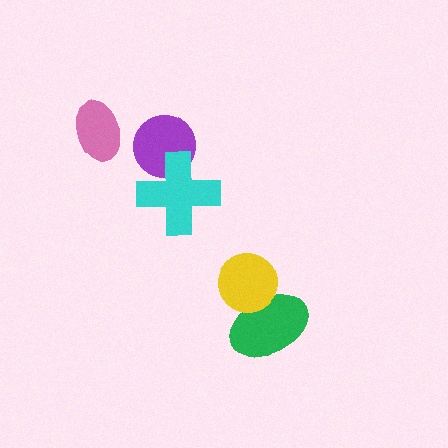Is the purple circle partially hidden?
Yes, it is partially covered by another shape.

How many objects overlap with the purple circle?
1 object overlaps with the purple circle.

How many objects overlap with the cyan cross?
1 object overlaps with the cyan cross.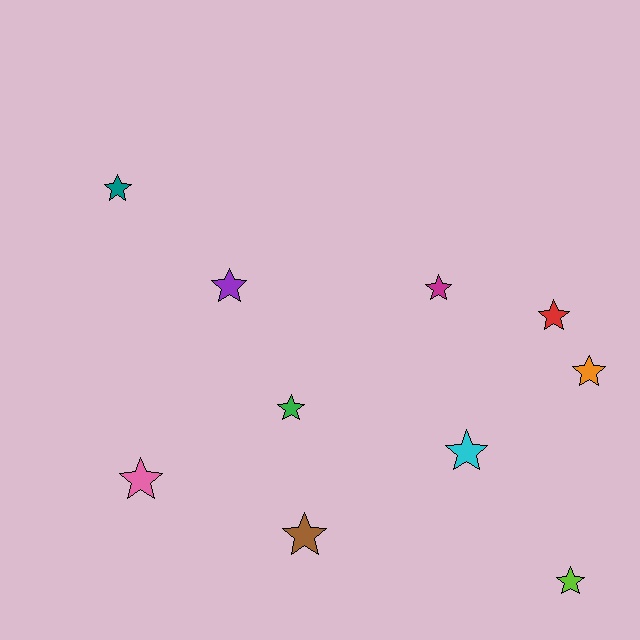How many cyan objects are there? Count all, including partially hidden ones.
There is 1 cyan object.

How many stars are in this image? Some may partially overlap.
There are 10 stars.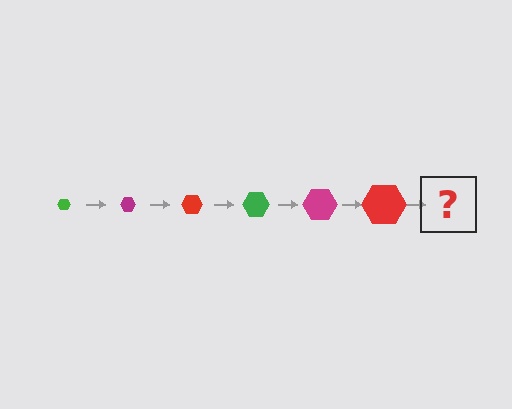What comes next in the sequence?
The next element should be a green hexagon, larger than the previous one.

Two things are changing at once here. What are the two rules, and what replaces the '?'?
The two rules are that the hexagon grows larger each step and the color cycles through green, magenta, and red. The '?' should be a green hexagon, larger than the previous one.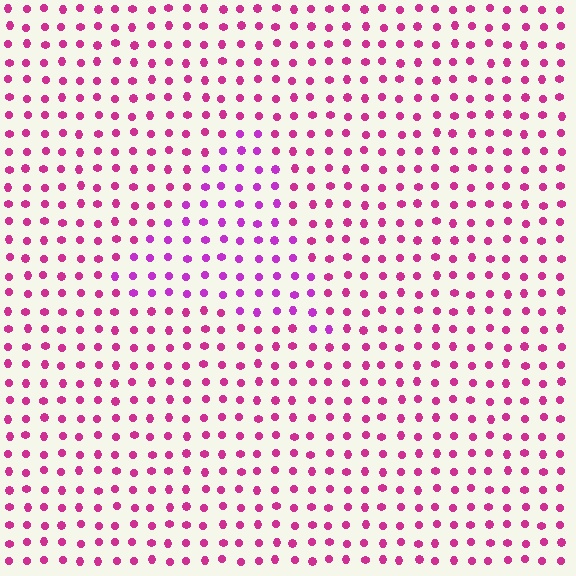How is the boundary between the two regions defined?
The boundary is defined purely by a slight shift in hue (about 27 degrees). Spacing, size, and orientation are identical on both sides.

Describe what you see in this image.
The image is filled with small magenta elements in a uniform arrangement. A triangle-shaped region is visible where the elements are tinted to a slightly different hue, forming a subtle color boundary.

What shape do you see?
I see a triangle.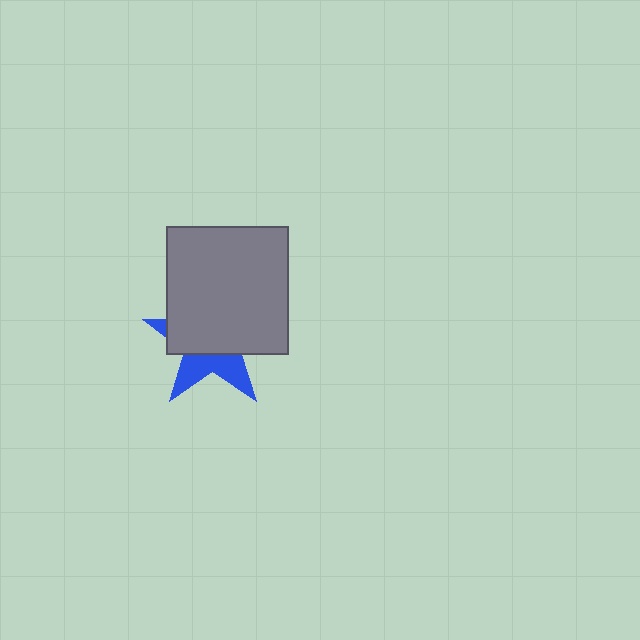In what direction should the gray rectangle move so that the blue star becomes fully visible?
The gray rectangle should move up. That is the shortest direction to clear the overlap and leave the blue star fully visible.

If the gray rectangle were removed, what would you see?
You would see the complete blue star.